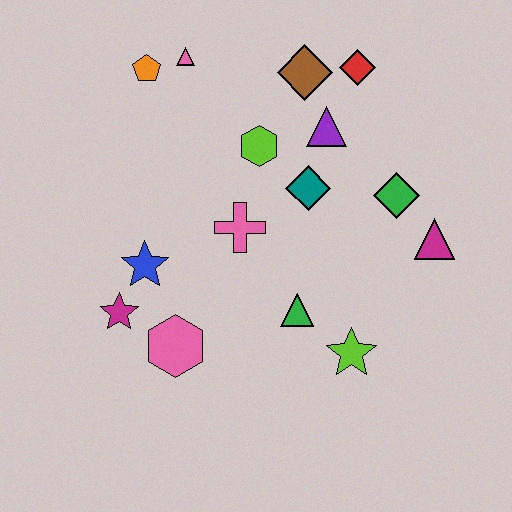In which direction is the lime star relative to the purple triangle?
The lime star is below the purple triangle.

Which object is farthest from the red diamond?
The magenta star is farthest from the red diamond.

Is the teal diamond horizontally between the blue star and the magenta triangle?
Yes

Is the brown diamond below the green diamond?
No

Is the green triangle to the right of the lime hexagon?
Yes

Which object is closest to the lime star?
The green triangle is closest to the lime star.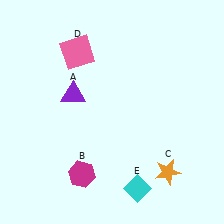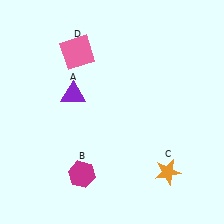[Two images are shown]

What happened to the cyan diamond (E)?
The cyan diamond (E) was removed in Image 2. It was in the bottom-right area of Image 1.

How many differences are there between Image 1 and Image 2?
There is 1 difference between the two images.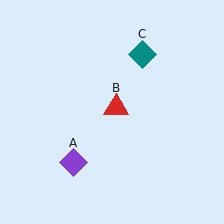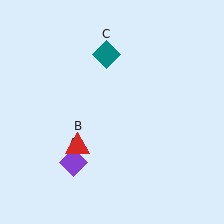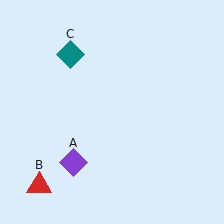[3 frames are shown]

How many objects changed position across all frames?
2 objects changed position: red triangle (object B), teal diamond (object C).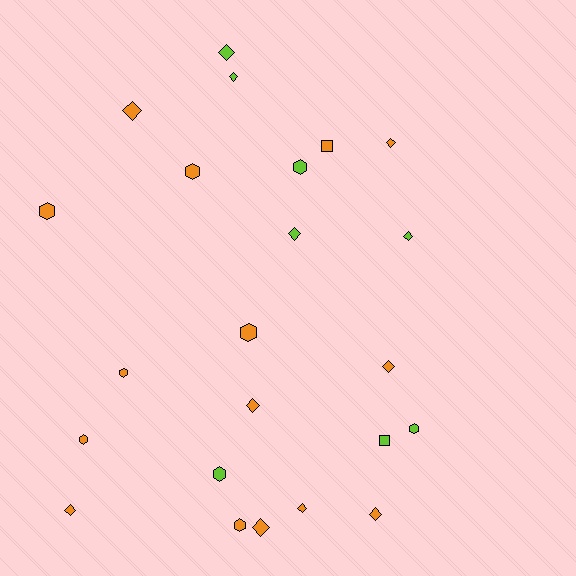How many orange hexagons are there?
There are 6 orange hexagons.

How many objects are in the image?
There are 23 objects.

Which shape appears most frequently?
Diamond, with 12 objects.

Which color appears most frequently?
Orange, with 15 objects.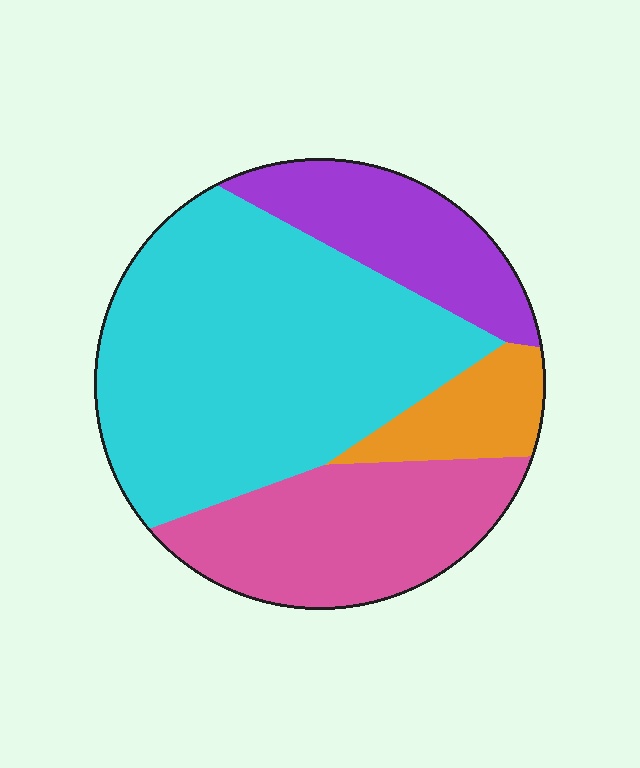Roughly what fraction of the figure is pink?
Pink takes up about one quarter (1/4) of the figure.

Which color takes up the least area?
Orange, at roughly 10%.